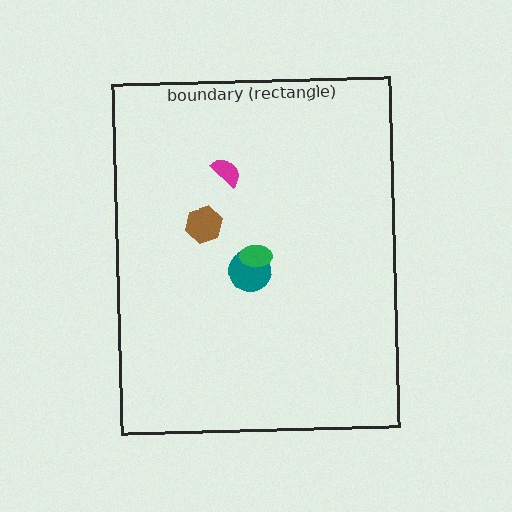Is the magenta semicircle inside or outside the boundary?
Inside.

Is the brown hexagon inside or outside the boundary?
Inside.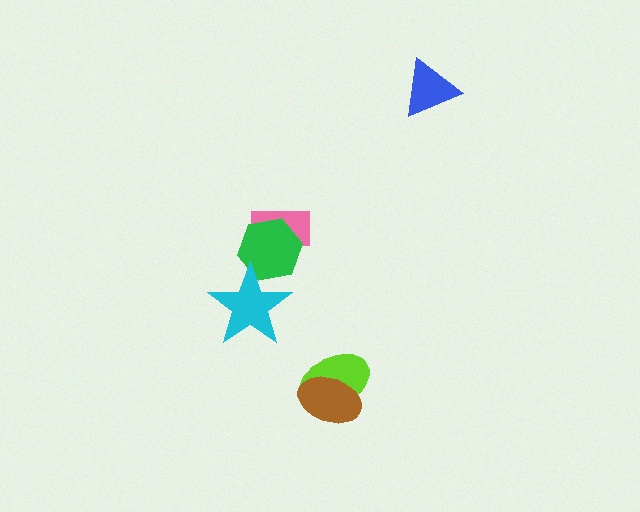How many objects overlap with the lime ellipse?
1 object overlaps with the lime ellipse.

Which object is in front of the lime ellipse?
The brown ellipse is in front of the lime ellipse.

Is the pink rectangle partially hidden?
Yes, it is partially covered by another shape.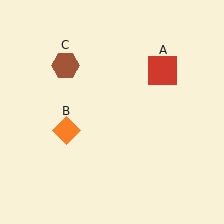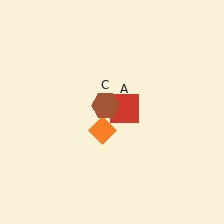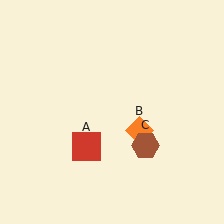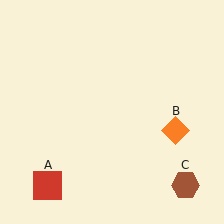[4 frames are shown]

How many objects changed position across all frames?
3 objects changed position: red square (object A), orange diamond (object B), brown hexagon (object C).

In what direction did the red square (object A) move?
The red square (object A) moved down and to the left.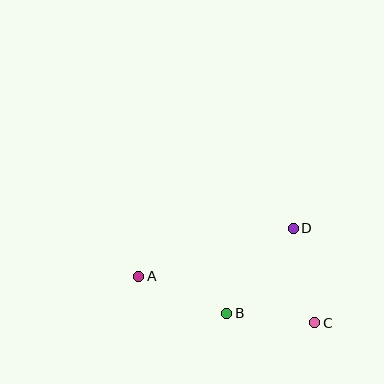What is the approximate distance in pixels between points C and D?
The distance between C and D is approximately 97 pixels.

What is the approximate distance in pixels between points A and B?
The distance between A and B is approximately 96 pixels.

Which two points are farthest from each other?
Points A and C are farthest from each other.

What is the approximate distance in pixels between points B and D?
The distance between B and D is approximately 108 pixels.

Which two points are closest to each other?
Points B and C are closest to each other.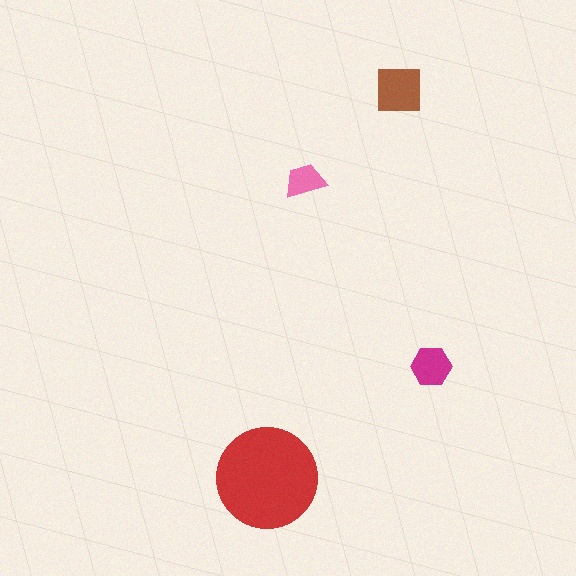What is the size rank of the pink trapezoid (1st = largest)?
4th.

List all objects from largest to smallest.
The red circle, the brown square, the magenta hexagon, the pink trapezoid.